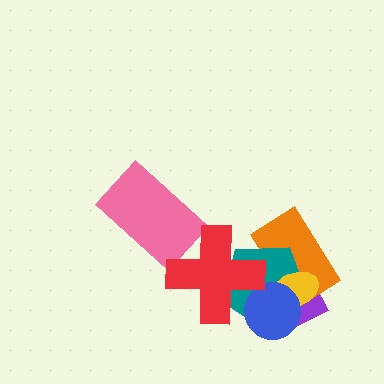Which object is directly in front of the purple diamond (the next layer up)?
The orange rectangle is directly in front of the purple diamond.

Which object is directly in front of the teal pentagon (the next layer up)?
The yellow ellipse is directly in front of the teal pentagon.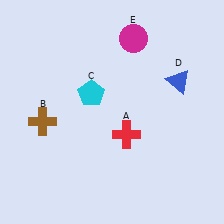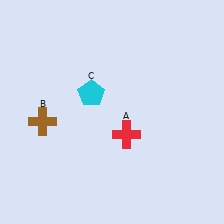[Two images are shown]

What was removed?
The blue triangle (D), the magenta circle (E) were removed in Image 2.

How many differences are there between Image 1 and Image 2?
There are 2 differences between the two images.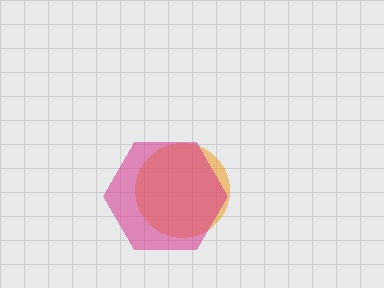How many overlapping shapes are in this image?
There are 2 overlapping shapes in the image.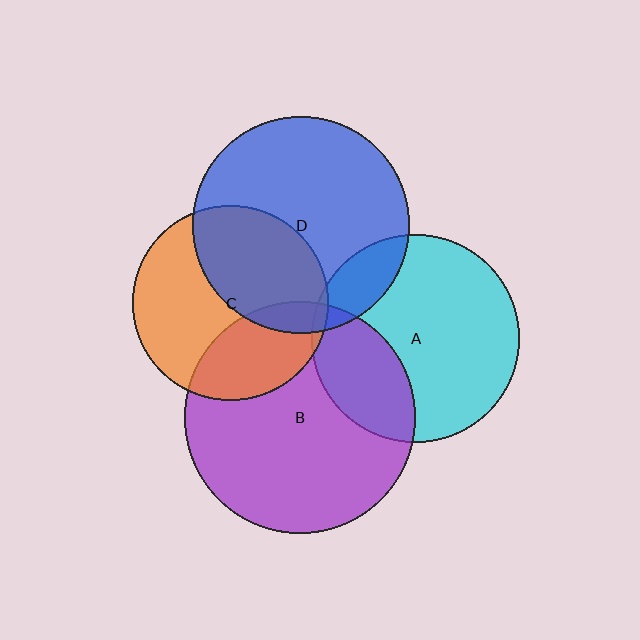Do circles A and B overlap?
Yes.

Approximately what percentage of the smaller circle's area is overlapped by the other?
Approximately 30%.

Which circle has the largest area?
Circle B (purple).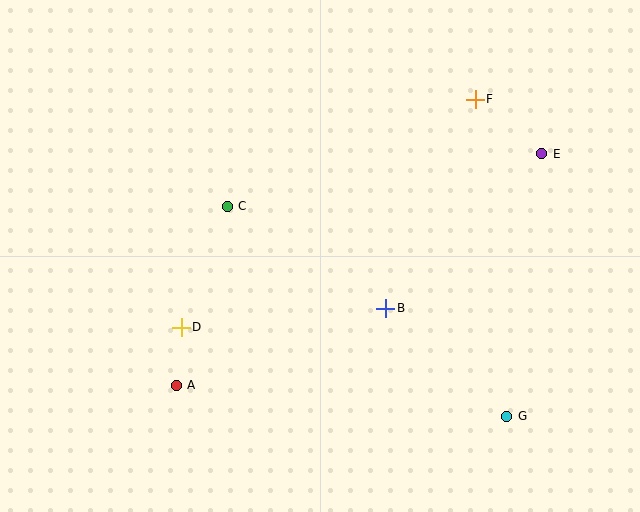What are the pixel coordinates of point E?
Point E is at (542, 154).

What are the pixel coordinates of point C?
Point C is at (227, 206).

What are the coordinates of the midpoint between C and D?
The midpoint between C and D is at (204, 267).